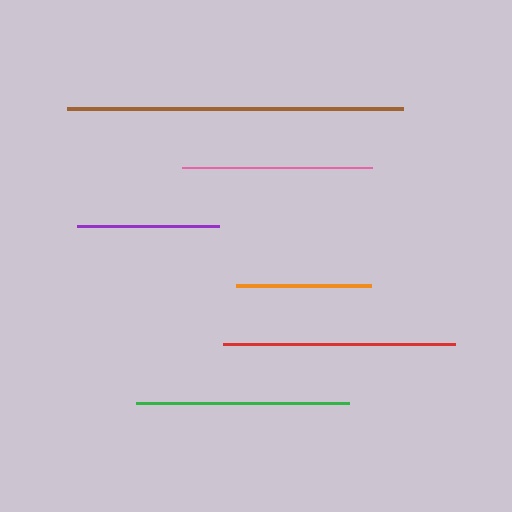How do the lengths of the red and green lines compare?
The red and green lines are approximately the same length.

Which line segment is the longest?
The brown line is the longest at approximately 336 pixels.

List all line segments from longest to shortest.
From longest to shortest: brown, red, green, pink, purple, orange.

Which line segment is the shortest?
The orange line is the shortest at approximately 135 pixels.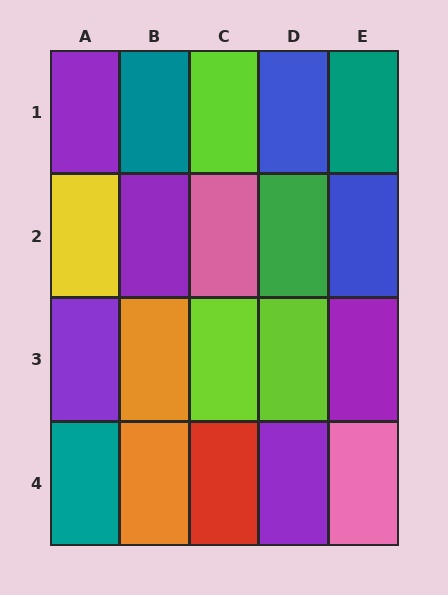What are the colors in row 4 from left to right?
Teal, orange, red, purple, pink.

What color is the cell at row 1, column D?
Blue.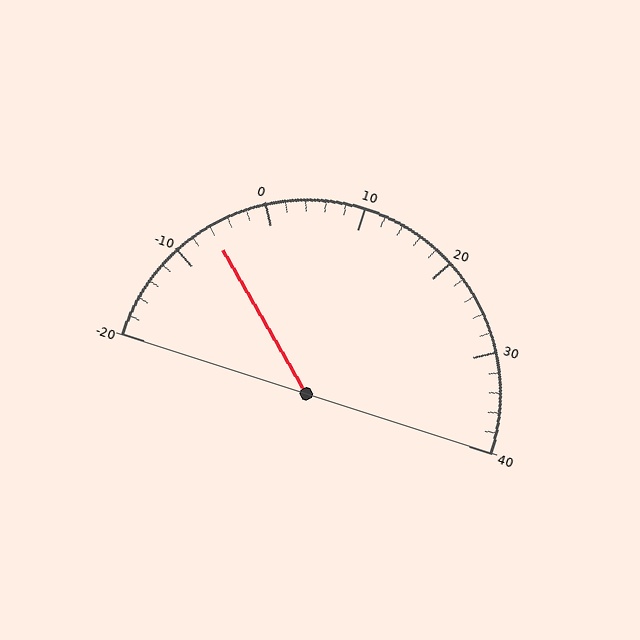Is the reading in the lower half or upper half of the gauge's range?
The reading is in the lower half of the range (-20 to 40).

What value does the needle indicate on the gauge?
The needle indicates approximately -6.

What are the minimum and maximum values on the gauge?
The gauge ranges from -20 to 40.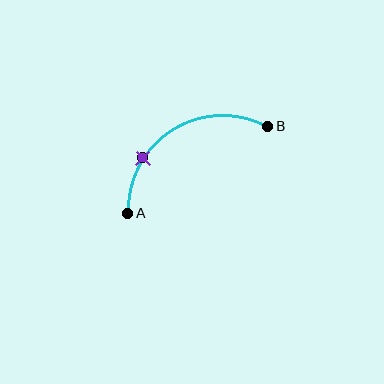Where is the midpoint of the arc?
The arc midpoint is the point on the curve farthest from the straight line joining A and B. It sits above that line.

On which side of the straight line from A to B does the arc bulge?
The arc bulges above the straight line connecting A and B.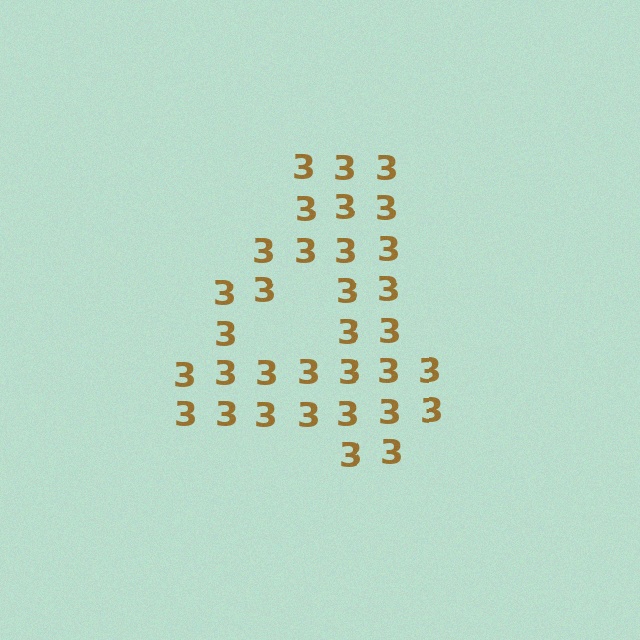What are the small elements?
The small elements are digit 3's.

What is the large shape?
The large shape is the digit 4.